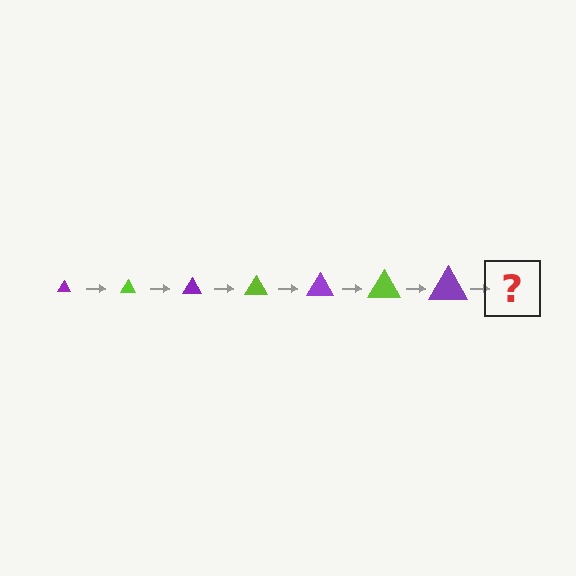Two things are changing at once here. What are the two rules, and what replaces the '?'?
The two rules are that the triangle grows larger each step and the color cycles through purple and lime. The '?' should be a lime triangle, larger than the previous one.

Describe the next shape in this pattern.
It should be a lime triangle, larger than the previous one.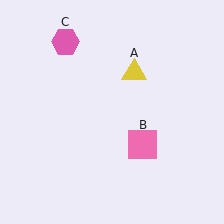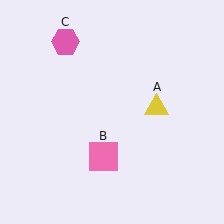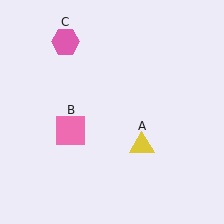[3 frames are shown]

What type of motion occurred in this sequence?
The yellow triangle (object A), pink square (object B) rotated clockwise around the center of the scene.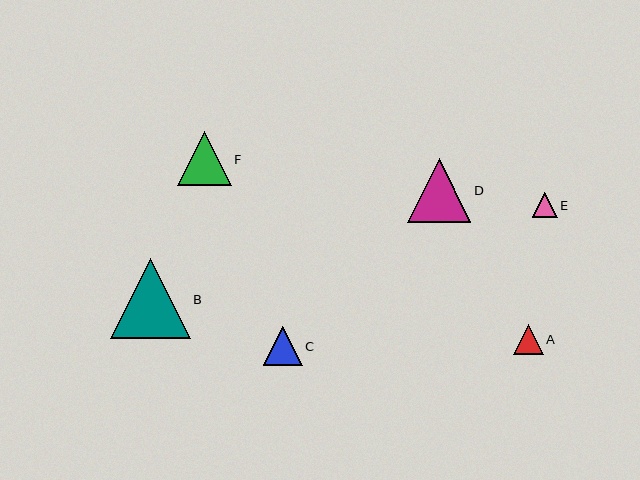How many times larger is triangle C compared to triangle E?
Triangle C is approximately 1.5 times the size of triangle E.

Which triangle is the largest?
Triangle B is the largest with a size of approximately 80 pixels.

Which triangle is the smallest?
Triangle E is the smallest with a size of approximately 25 pixels.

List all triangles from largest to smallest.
From largest to smallest: B, D, F, C, A, E.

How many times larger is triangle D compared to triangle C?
Triangle D is approximately 1.6 times the size of triangle C.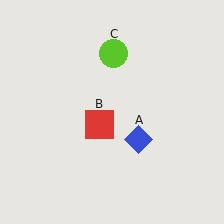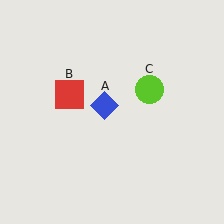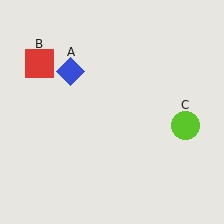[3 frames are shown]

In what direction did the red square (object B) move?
The red square (object B) moved up and to the left.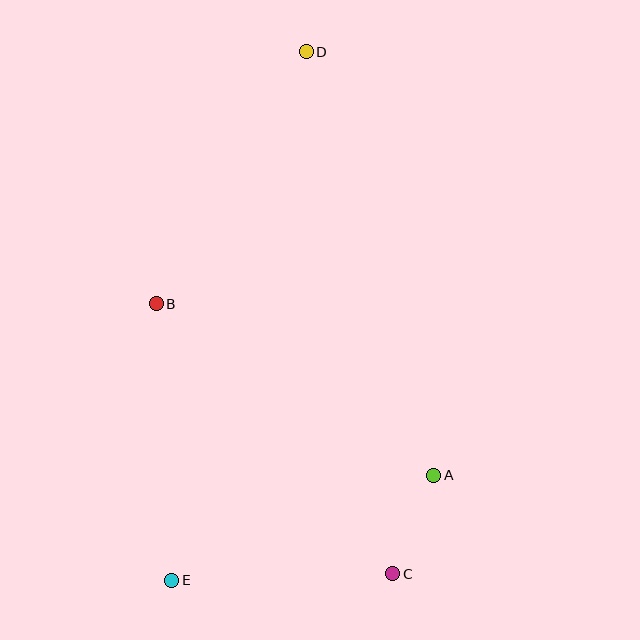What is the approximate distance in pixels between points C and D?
The distance between C and D is approximately 529 pixels.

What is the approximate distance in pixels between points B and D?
The distance between B and D is approximately 293 pixels.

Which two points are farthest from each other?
Points D and E are farthest from each other.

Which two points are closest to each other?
Points A and C are closest to each other.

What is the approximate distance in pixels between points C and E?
The distance between C and E is approximately 221 pixels.